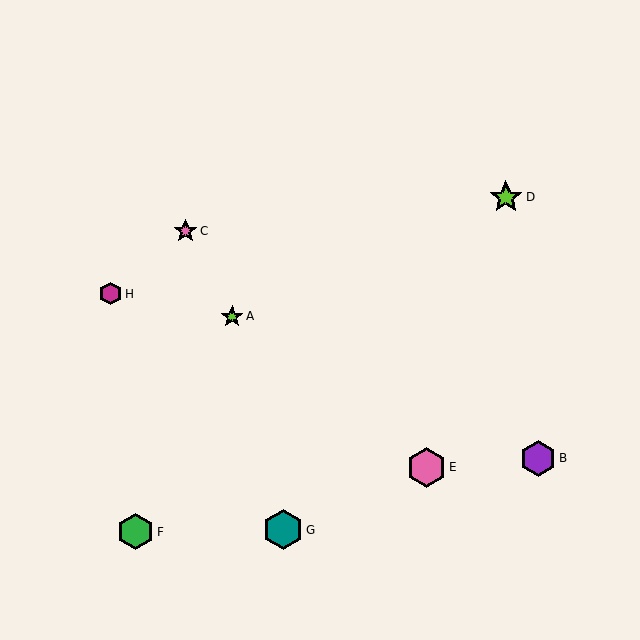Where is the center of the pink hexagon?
The center of the pink hexagon is at (426, 467).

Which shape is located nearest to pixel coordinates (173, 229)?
The pink star (labeled C) at (185, 231) is nearest to that location.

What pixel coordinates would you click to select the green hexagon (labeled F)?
Click at (135, 532) to select the green hexagon F.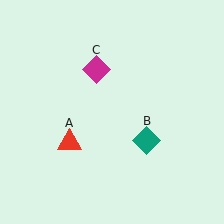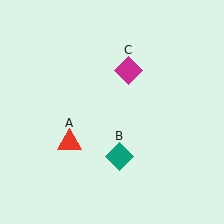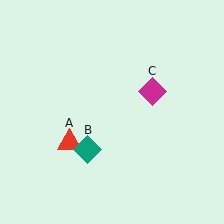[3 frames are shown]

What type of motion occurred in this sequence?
The teal diamond (object B), magenta diamond (object C) rotated clockwise around the center of the scene.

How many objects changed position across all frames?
2 objects changed position: teal diamond (object B), magenta diamond (object C).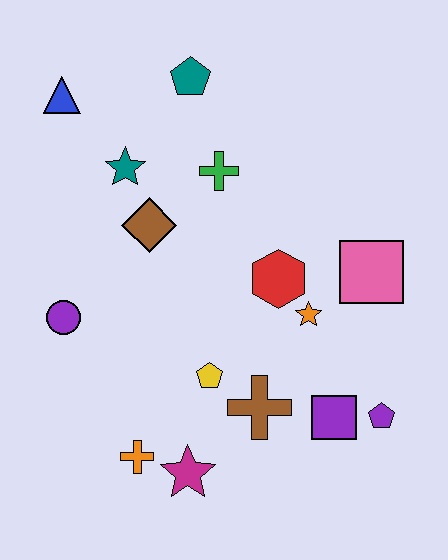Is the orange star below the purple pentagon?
No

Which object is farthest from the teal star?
The purple pentagon is farthest from the teal star.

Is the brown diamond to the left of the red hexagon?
Yes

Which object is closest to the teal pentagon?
The green cross is closest to the teal pentagon.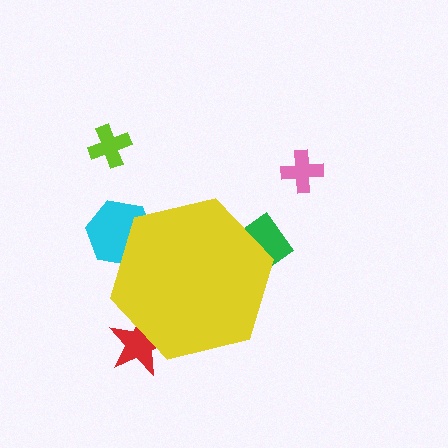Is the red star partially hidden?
Yes, the red star is partially hidden behind the yellow hexagon.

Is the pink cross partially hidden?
No, the pink cross is fully visible.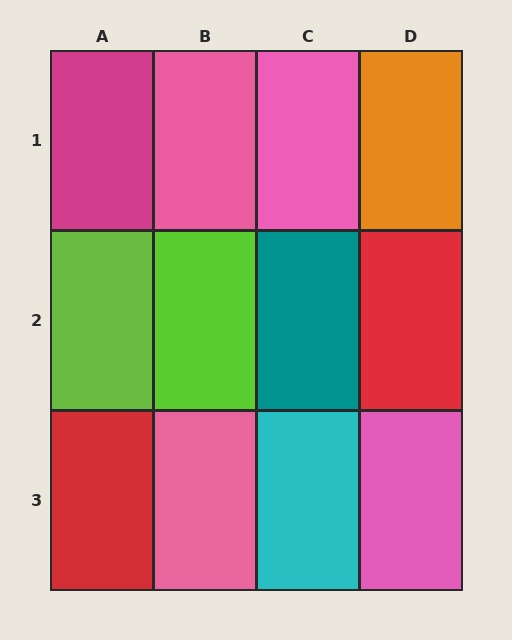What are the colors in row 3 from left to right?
Red, pink, cyan, pink.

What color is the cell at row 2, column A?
Lime.